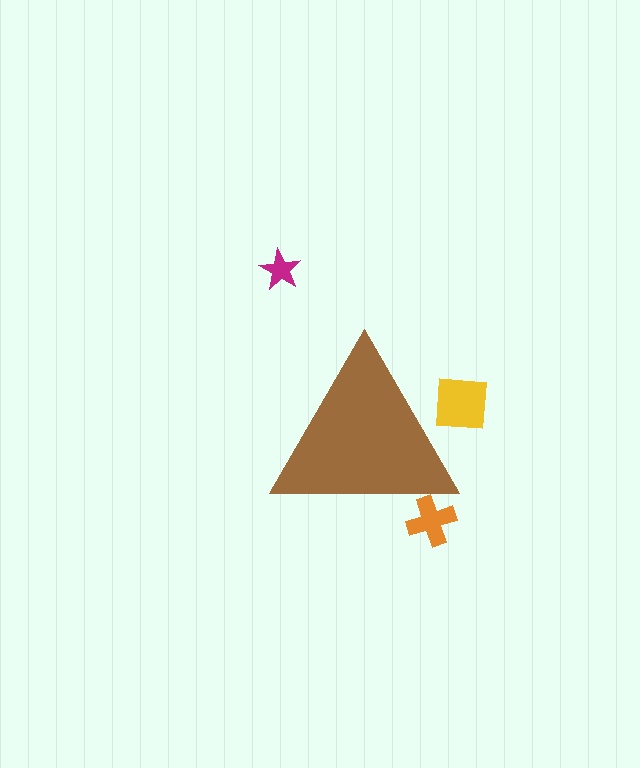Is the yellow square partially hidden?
Yes, the yellow square is partially hidden behind the brown triangle.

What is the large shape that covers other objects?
A brown triangle.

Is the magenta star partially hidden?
No, the magenta star is fully visible.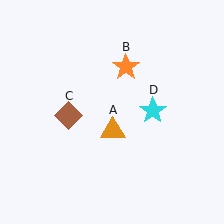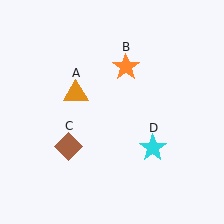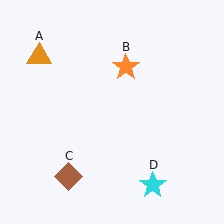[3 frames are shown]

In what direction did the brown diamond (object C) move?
The brown diamond (object C) moved down.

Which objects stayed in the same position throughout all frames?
Orange star (object B) remained stationary.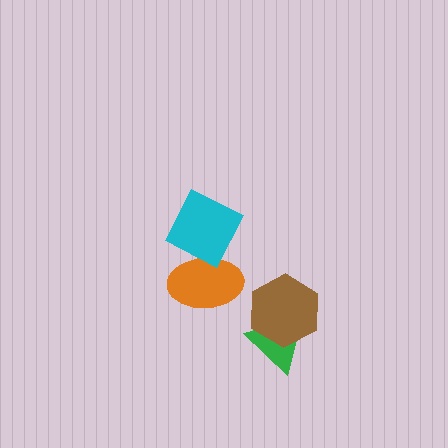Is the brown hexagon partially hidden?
No, no other shape covers it.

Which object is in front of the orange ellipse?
The cyan diamond is in front of the orange ellipse.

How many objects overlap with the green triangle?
1 object overlaps with the green triangle.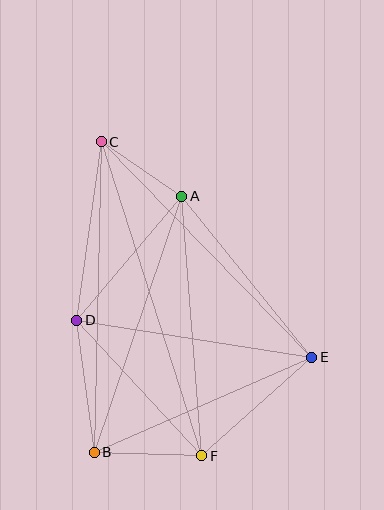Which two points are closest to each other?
Points A and C are closest to each other.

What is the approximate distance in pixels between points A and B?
The distance between A and B is approximately 270 pixels.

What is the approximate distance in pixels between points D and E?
The distance between D and E is approximately 238 pixels.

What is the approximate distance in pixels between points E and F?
The distance between E and F is approximately 148 pixels.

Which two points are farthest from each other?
Points C and F are farthest from each other.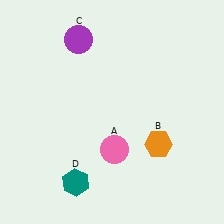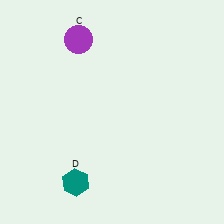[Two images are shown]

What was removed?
The pink circle (A), the orange hexagon (B) were removed in Image 2.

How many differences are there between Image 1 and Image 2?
There are 2 differences between the two images.